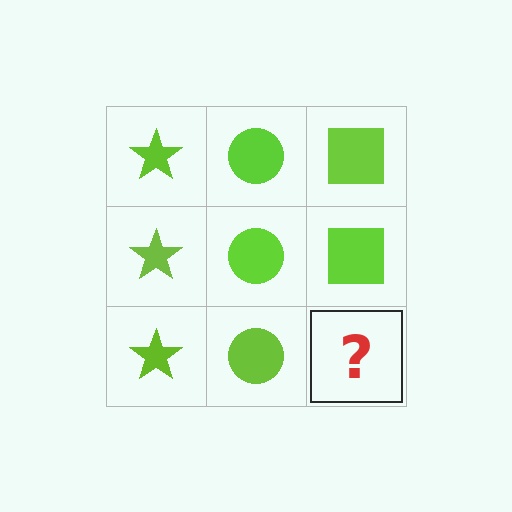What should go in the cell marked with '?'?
The missing cell should contain a lime square.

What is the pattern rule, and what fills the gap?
The rule is that each column has a consistent shape. The gap should be filled with a lime square.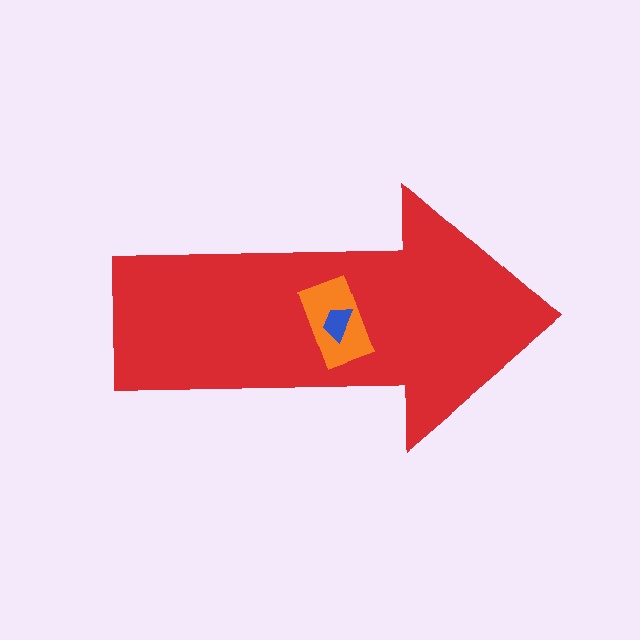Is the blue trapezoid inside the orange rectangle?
Yes.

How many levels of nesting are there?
3.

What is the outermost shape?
The red arrow.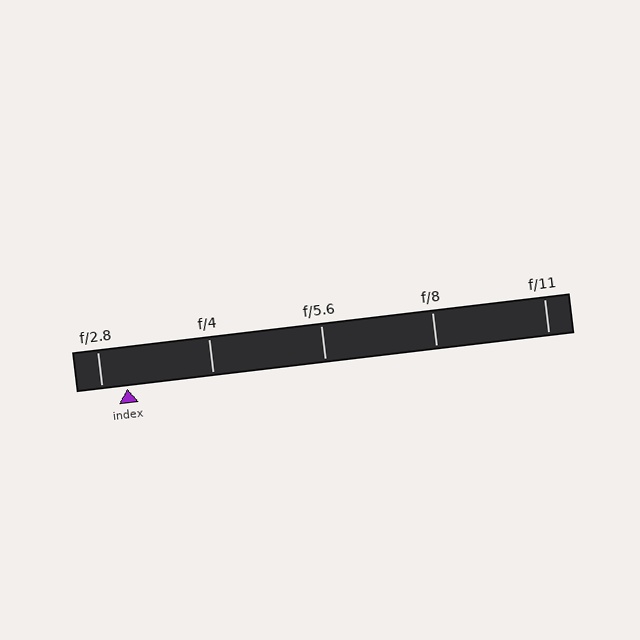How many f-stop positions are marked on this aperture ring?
There are 5 f-stop positions marked.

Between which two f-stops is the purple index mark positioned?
The index mark is between f/2.8 and f/4.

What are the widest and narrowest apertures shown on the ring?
The widest aperture shown is f/2.8 and the narrowest is f/11.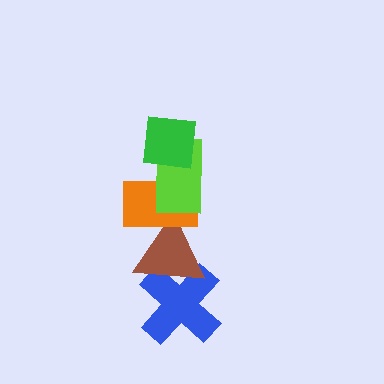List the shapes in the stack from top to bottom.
From top to bottom: the green square, the lime rectangle, the orange rectangle, the brown triangle, the blue cross.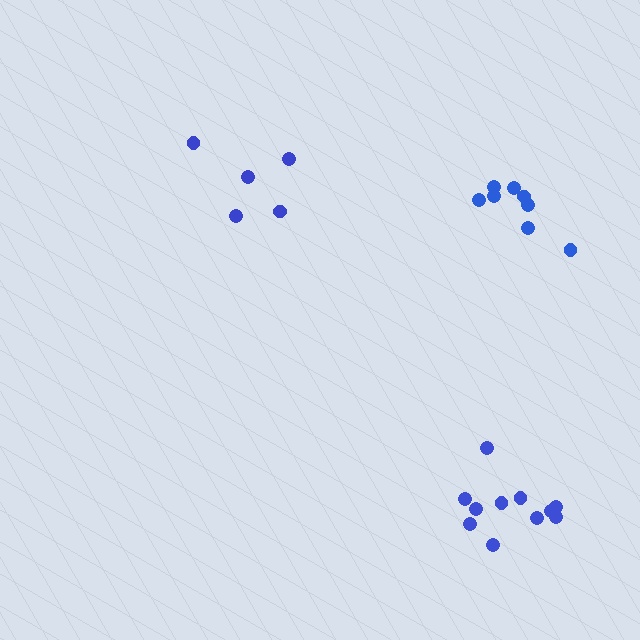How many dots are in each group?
Group 1: 11 dots, Group 2: 8 dots, Group 3: 5 dots (24 total).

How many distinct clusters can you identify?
There are 3 distinct clusters.